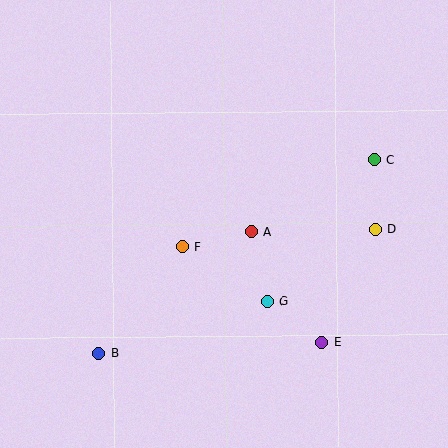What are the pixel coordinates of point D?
Point D is at (376, 229).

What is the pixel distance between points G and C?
The distance between G and C is 178 pixels.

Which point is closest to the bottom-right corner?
Point E is closest to the bottom-right corner.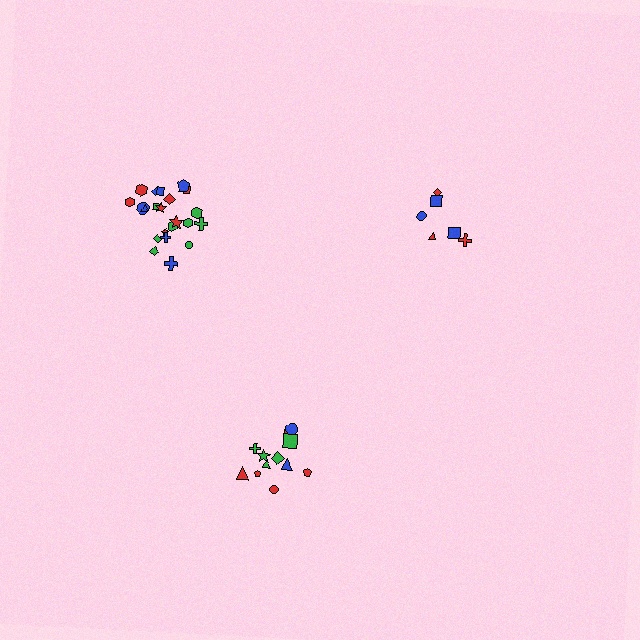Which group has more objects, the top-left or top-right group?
The top-left group.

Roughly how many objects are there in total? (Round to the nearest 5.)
Roughly 40 objects in total.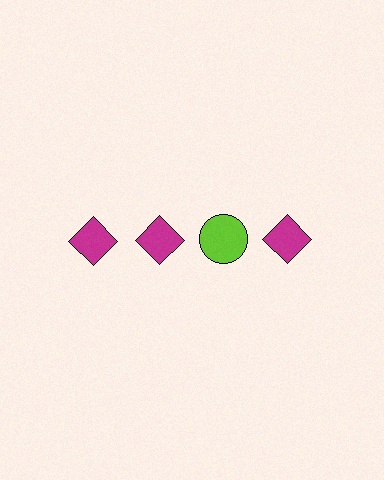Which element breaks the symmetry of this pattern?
The lime circle in the top row, center column breaks the symmetry. All other shapes are magenta diamonds.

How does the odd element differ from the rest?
It differs in both color (lime instead of magenta) and shape (circle instead of diamond).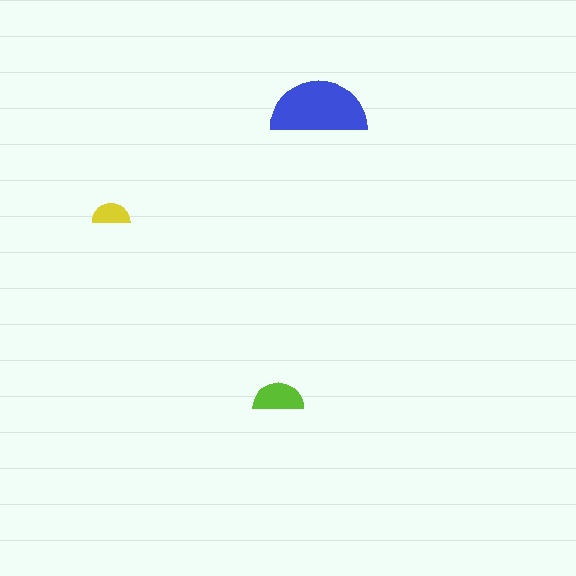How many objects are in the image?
There are 3 objects in the image.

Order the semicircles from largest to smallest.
the blue one, the lime one, the yellow one.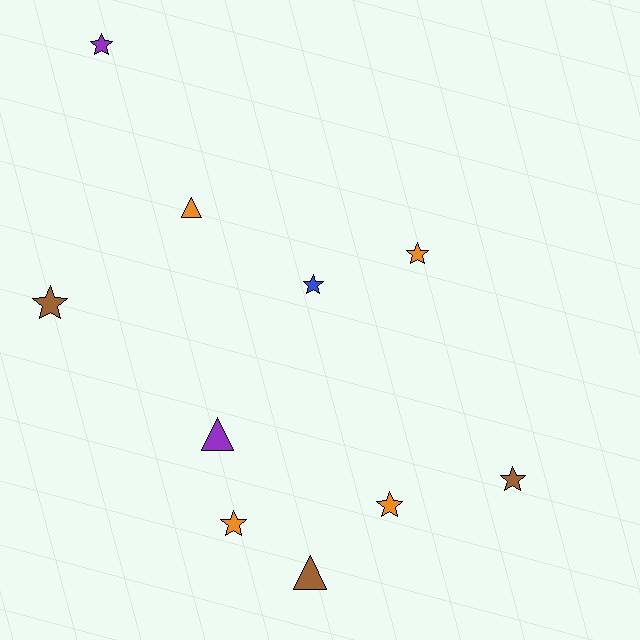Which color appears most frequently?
Orange, with 4 objects.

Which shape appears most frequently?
Star, with 7 objects.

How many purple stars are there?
There is 1 purple star.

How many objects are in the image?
There are 10 objects.